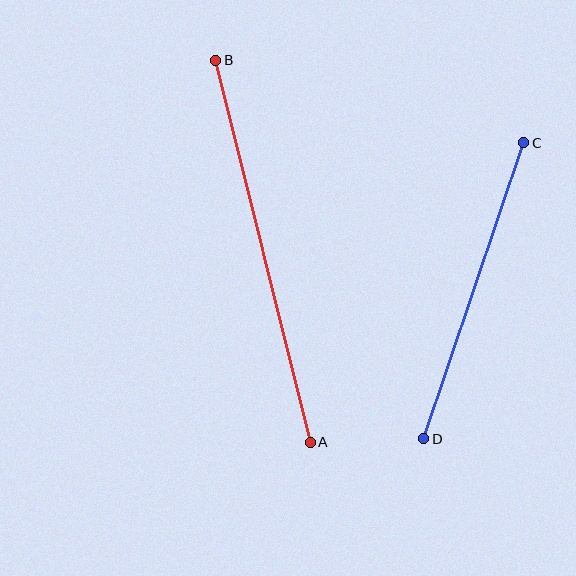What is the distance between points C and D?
The distance is approximately 313 pixels.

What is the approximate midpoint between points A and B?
The midpoint is at approximately (263, 251) pixels.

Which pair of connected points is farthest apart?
Points A and B are farthest apart.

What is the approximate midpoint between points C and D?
The midpoint is at approximately (474, 291) pixels.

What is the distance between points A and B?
The distance is approximately 393 pixels.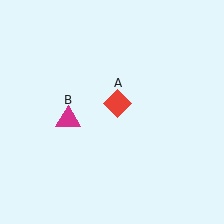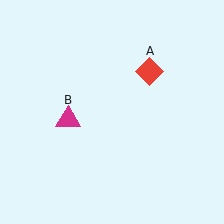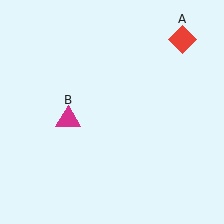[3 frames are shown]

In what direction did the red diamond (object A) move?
The red diamond (object A) moved up and to the right.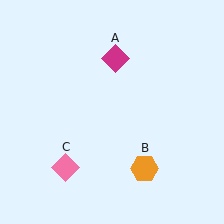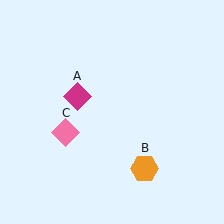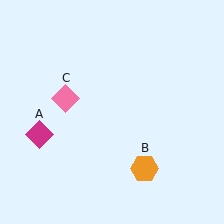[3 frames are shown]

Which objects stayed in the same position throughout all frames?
Orange hexagon (object B) remained stationary.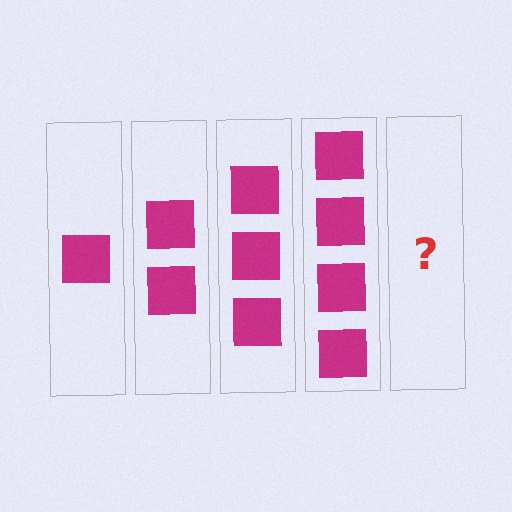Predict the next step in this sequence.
The next step is 5 squares.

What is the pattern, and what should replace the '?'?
The pattern is that each step adds one more square. The '?' should be 5 squares.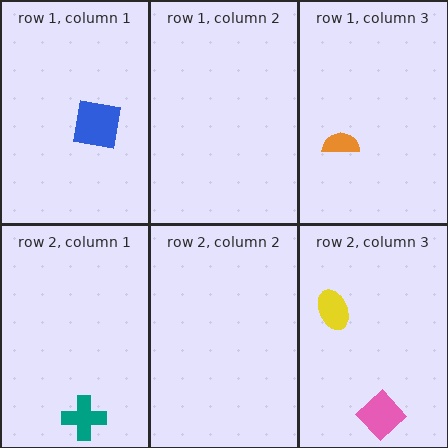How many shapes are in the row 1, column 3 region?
1.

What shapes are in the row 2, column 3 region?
The yellow ellipse, the pink diamond.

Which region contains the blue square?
The row 1, column 1 region.